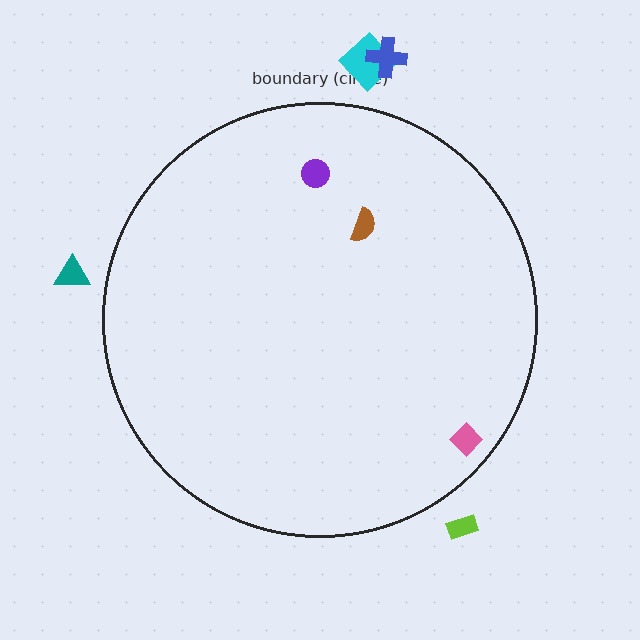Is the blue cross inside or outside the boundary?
Outside.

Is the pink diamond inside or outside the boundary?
Inside.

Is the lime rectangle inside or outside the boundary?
Outside.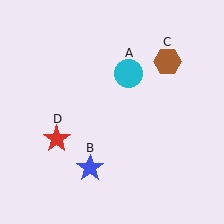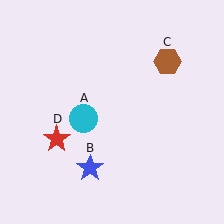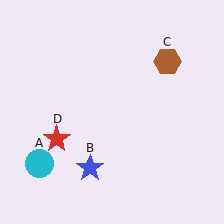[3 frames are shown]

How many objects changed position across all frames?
1 object changed position: cyan circle (object A).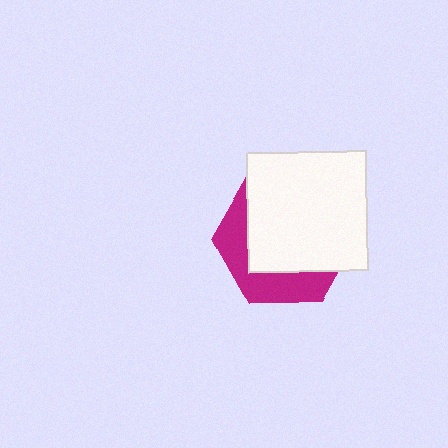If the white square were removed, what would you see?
You would see the complete magenta hexagon.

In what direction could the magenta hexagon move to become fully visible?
The magenta hexagon could move toward the lower-left. That would shift it out from behind the white square entirely.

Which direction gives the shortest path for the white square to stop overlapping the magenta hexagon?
Moving toward the upper-right gives the shortest separation.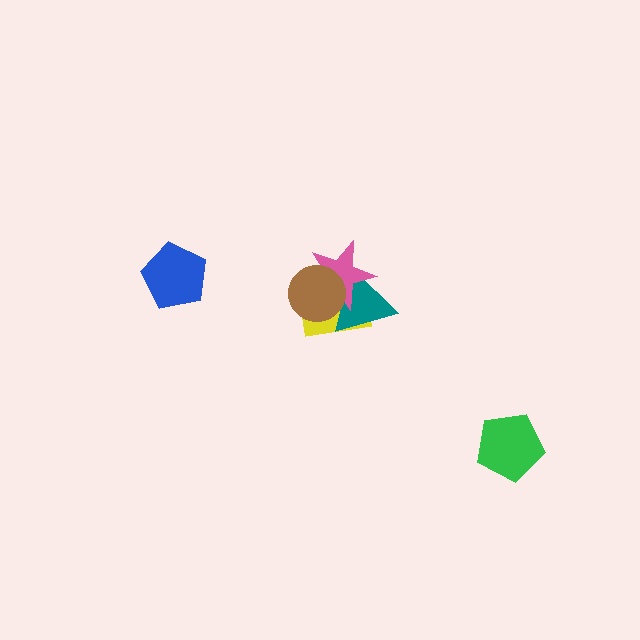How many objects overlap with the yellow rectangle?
3 objects overlap with the yellow rectangle.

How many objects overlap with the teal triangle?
3 objects overlap with the teal triangle.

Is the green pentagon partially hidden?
No, no other shape covers it.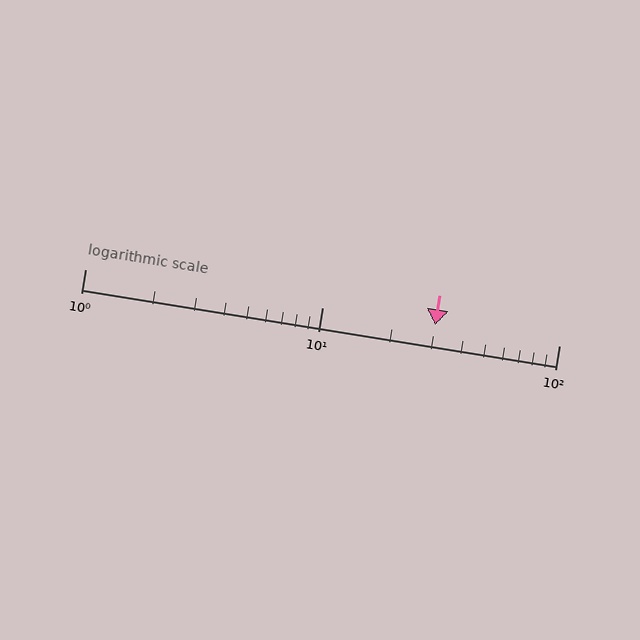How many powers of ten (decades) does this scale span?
The scale spans 2 decades, from 1 to 100.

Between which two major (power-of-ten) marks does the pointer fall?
The pointer is between 10 and 100.